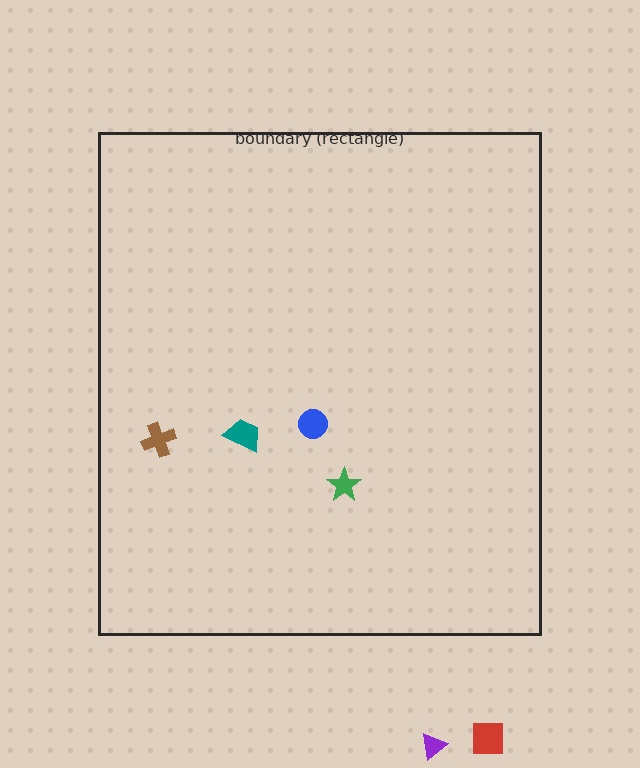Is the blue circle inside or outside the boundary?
Inside.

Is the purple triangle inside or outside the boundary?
Outside.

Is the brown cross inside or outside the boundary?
Inside.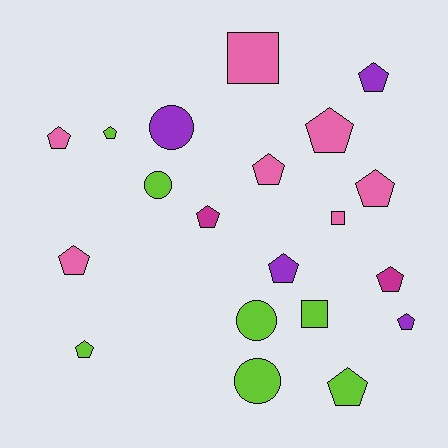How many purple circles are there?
There is 1 purple circle.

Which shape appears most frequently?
Pentagon, with 13 objects.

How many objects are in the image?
There are 20 objects.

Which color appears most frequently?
Pink, with 7 objects.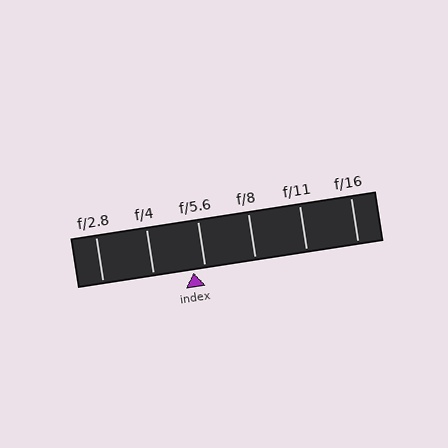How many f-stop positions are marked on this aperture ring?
There are 6 f-stop positions marked.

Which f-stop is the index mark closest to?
The index mark is closest to f/5.6.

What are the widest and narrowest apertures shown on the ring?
The widest aperture shown is f/2.8 and the narrowest is f/16.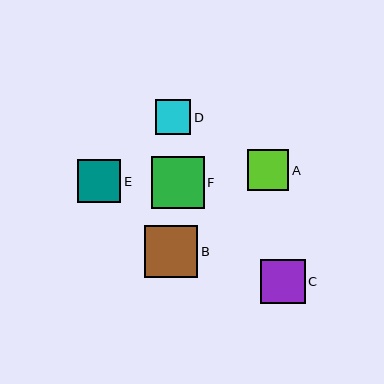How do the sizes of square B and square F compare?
Square B and square F are approximately the same size.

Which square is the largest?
Square B is the largest with a size of approximately 53 pixels.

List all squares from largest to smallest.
From largest to smallest: B, F, C, E, A, D.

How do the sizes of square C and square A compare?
Square C and square A are approximately the same size.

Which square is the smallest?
Square D is the smallest with a size of approximately 35 pixels.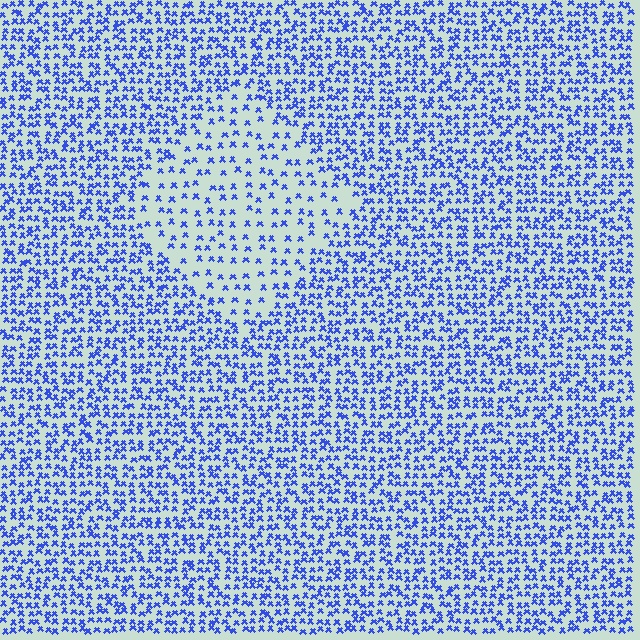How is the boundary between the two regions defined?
The boundary is defined by a change in element density (approximately 2.2x ratio). All elements are the same color, size, and shape.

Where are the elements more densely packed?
The elements are more densely packed outside the diamond boundary.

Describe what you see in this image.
The image contains small blue elements arranged at two different densities. A diamond-shaped region is visible where the elements are less densely packed than the surrounding area.